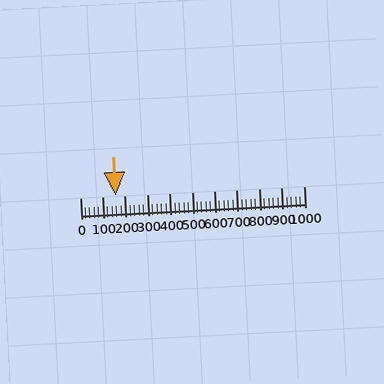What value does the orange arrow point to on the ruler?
The orange arrow points to approximately 160.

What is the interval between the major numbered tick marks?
The major tick marks are spaced 100 units apart.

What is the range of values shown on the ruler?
The ruler shows values from 0 to 1000.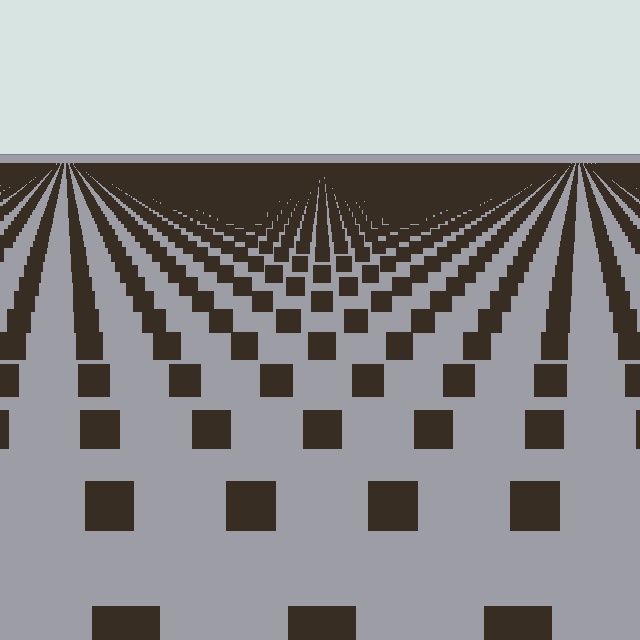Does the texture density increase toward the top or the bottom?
Density increases toward the top.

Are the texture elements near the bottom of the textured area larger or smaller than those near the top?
Larger. Near the bottom, elements are closer to the viewer and appear at a bigger on-screen size.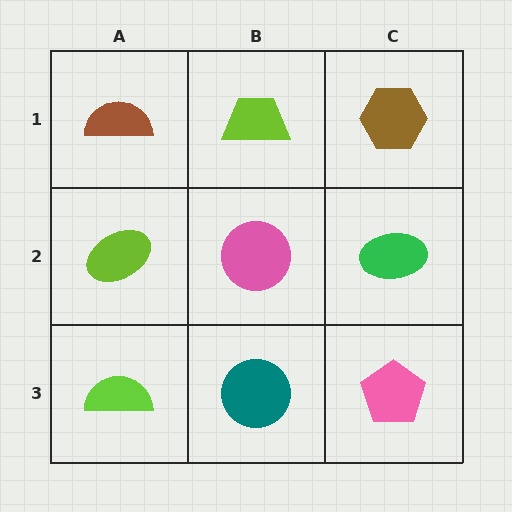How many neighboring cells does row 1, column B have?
3.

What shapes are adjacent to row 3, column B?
A pink circle (row 2, column B), a lime semicircle (row 3, column A), a pink pentagon (row 3, column C).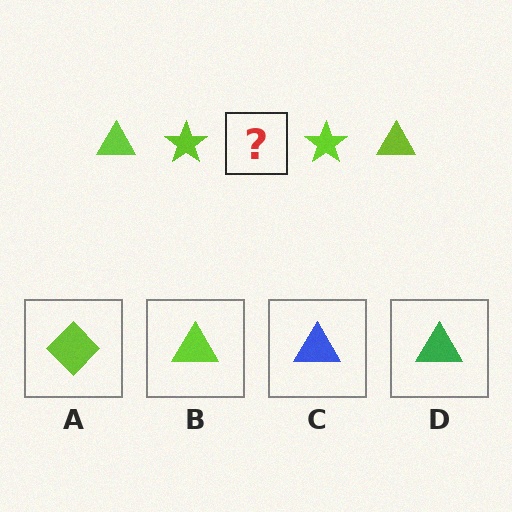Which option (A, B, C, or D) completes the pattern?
B.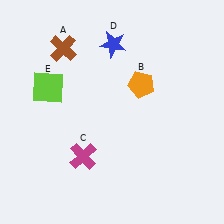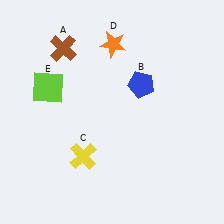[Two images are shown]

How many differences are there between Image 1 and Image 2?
There are 3 differences between the two images.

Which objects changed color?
B changed from orange to blue. C changed from magenta to yellow. D changed from blue to orange.